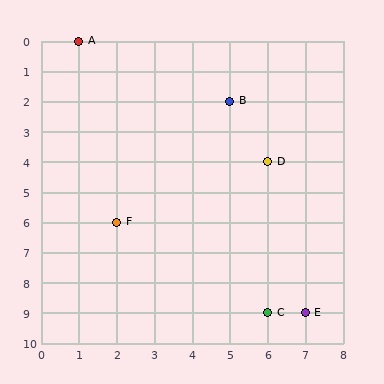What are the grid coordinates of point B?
Point B is at grid coordinates (5, 2).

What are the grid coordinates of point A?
Point A is at grid coordinates (1, 0).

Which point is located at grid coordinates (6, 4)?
Point D is at (6, 4).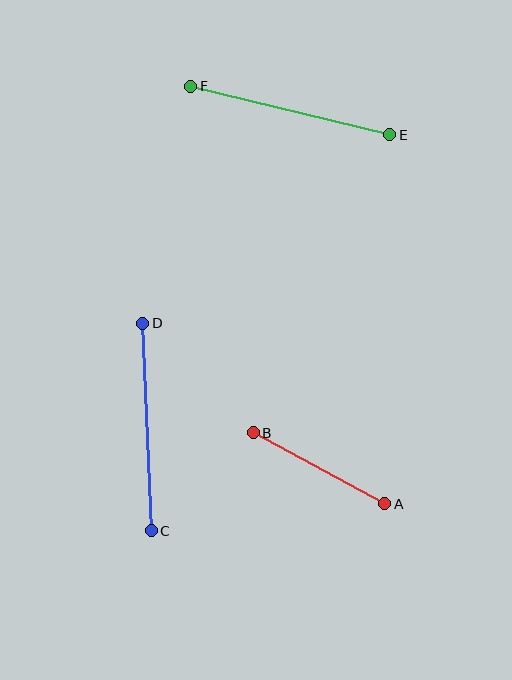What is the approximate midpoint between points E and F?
The midpoint is at approximately (290, 110) pixels.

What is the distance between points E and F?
The distance is approximately 205 pixels.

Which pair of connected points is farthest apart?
Points C and D are farthest apart.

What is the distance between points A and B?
The distance is approximately 149 pixels.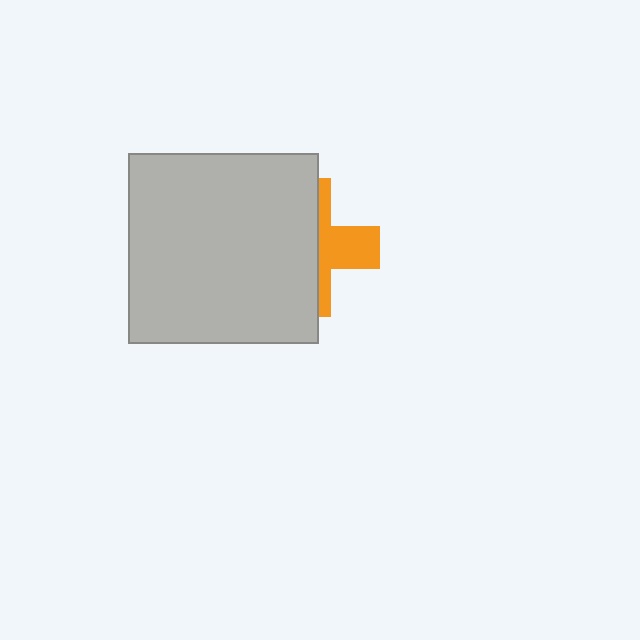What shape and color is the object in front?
The object in front is a light gray square.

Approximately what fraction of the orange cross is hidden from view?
Roughly 63% of the orange cross is hidden behind the light gray square.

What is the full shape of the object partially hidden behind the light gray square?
The partially hidden object is an orange cross.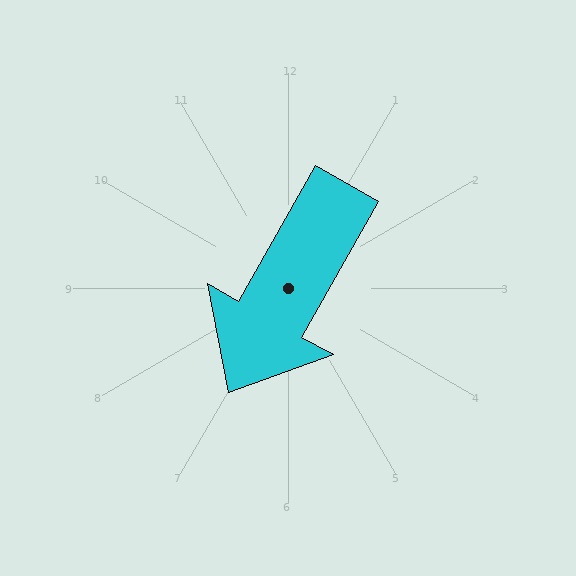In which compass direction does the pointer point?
Southwest.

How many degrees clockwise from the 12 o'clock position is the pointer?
Approximately 210 degrees.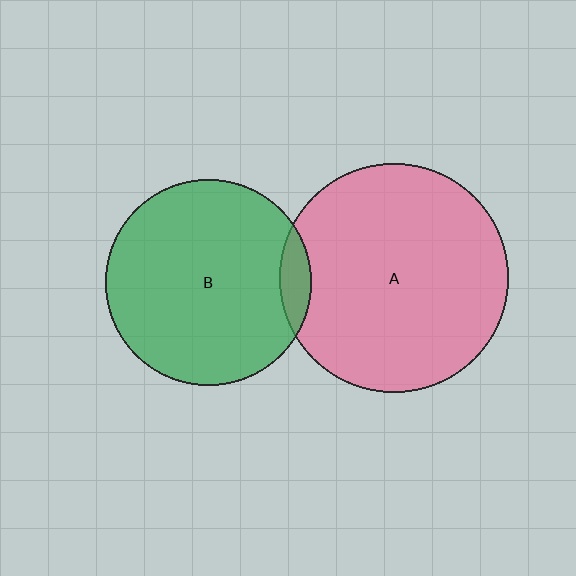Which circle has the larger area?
Circle A (pink).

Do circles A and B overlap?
Yes.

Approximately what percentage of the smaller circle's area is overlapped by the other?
Approximately 5%.